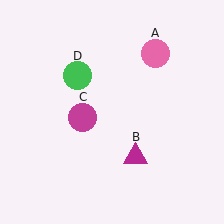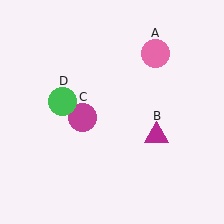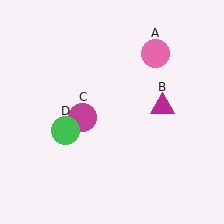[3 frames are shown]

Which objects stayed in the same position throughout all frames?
Pink circle (object A) and magenta circle (object C) remained stationary.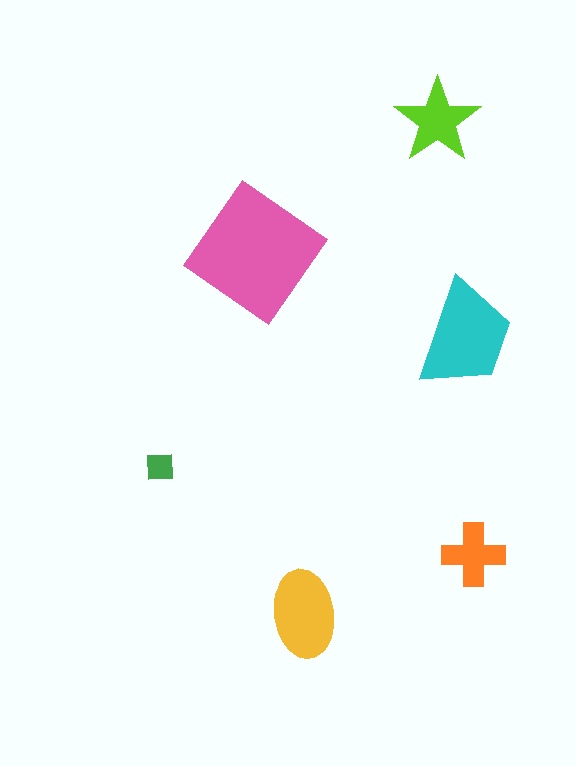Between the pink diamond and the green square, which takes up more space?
The pink diamond.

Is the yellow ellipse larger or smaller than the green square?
Larger.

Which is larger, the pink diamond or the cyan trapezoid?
The pink diamond.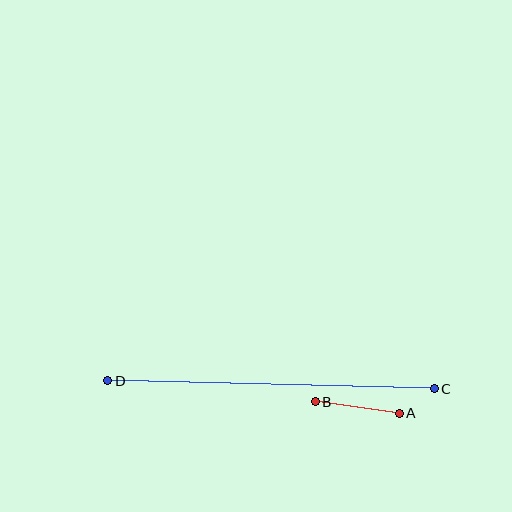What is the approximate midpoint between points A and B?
The midpoint is at approximately (357, 407) pixels.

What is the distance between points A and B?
The distance is approximately 85 pixels.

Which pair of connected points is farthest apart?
Points C and D are farthest apart.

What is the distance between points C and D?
The distance is approximately 326 pixels.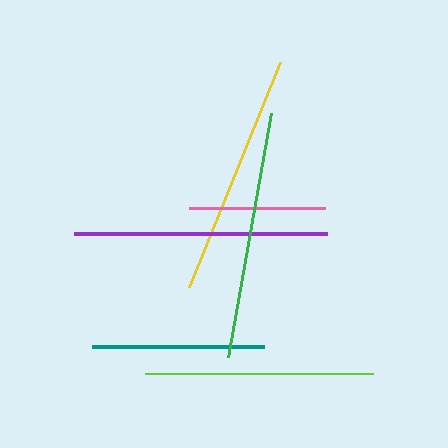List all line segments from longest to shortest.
From longest to shortest: purple, green, yellow, lime, teal, pink.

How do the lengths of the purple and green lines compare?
The purple and green lines are approximately the same length.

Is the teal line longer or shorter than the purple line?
The purple line is longer than the teal line.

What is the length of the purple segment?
The purple segment is approximately 253 pixels long.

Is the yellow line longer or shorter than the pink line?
The yellow line is longer than the pink line.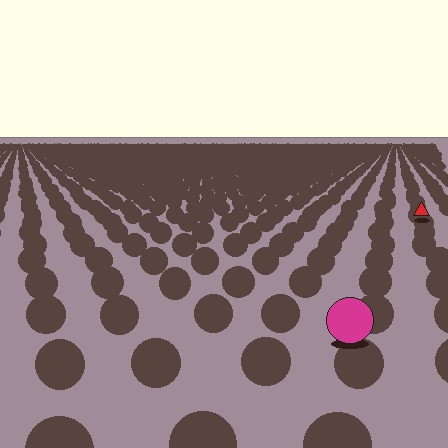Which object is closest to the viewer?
The magenta circle is closest. The texture marks near it are larger and more spread out.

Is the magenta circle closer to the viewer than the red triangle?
Yes. The magenta circle is closer — you can tell from the texture gradient: the ground texture is coarser near it.